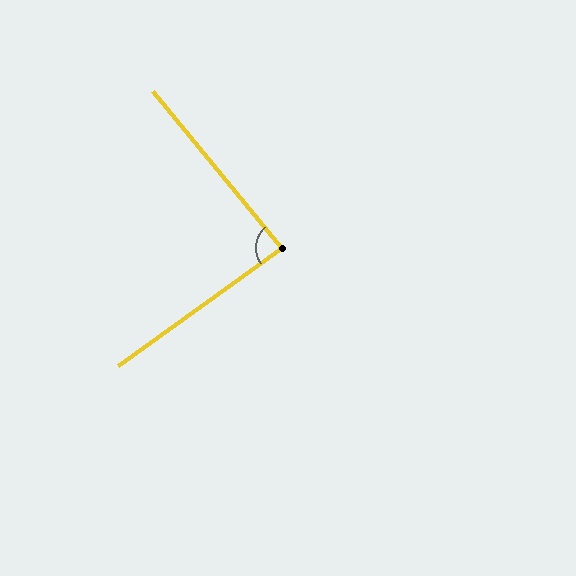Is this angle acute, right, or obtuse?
It is approximately a right angle.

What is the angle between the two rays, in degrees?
Approximately 86 degrees.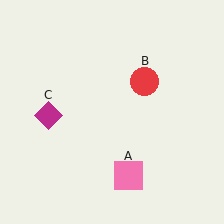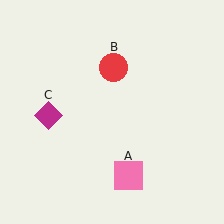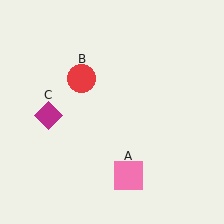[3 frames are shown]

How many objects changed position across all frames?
1 object changed position: red circle (object B).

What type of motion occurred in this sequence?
The red circle (object B) rotated counterclockwise around the center of the scene.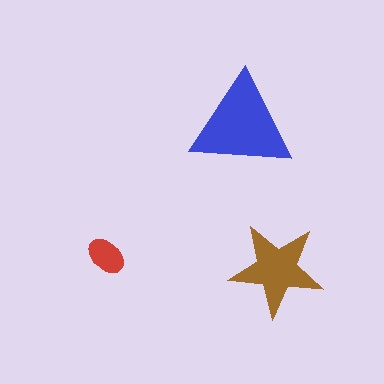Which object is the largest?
The blue triangle.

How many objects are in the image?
There are 3 objects in the image.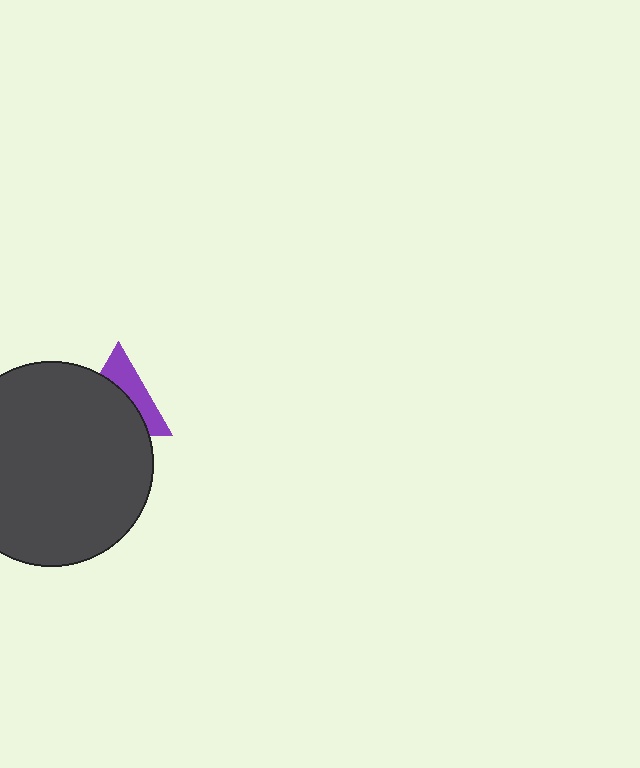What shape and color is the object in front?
The object in front is a dark gray circle.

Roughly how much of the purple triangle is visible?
A small part of it is visible (roughly 40%).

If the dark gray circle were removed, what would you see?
You would see the complete purple triangle.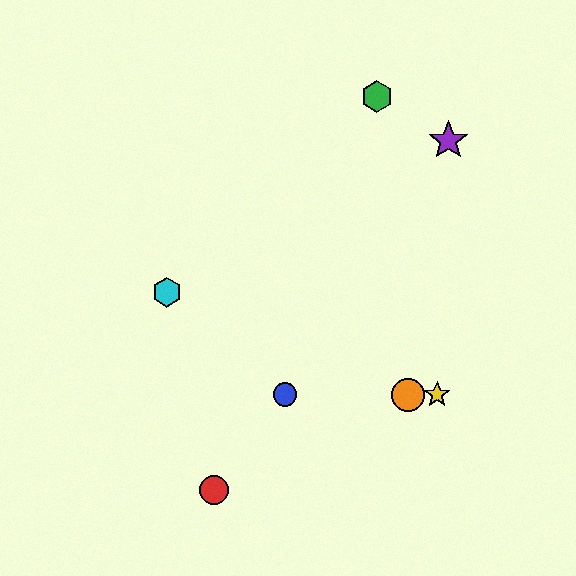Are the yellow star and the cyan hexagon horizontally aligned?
No, the yellow star is at y≈395 and the cyan hexagon is at y≈292.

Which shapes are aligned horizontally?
The blue circle, the yellow star, the orange circle are aligned horizontally.